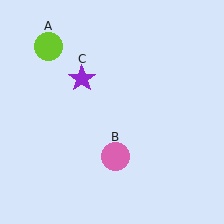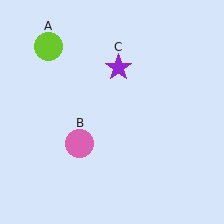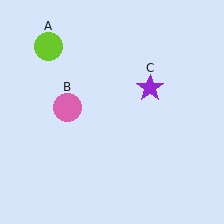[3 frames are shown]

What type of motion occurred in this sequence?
The pink circle (object B), purple star (object C) rotated clockwise around the center of the scene.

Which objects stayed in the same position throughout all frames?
Lime circle (object A) remained stationary.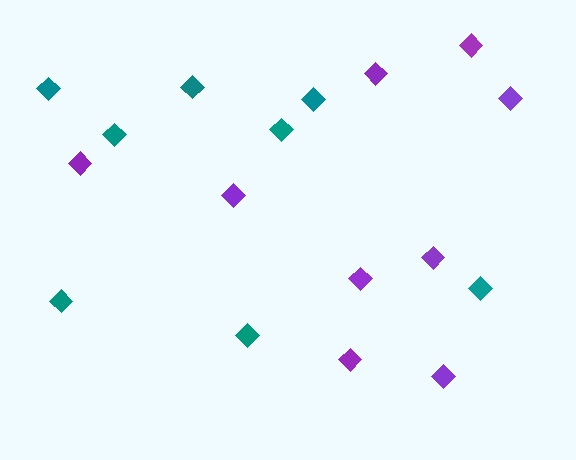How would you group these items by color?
There are 2 groups: one group of teal diamonds (8) and one group of purple diamonds (9).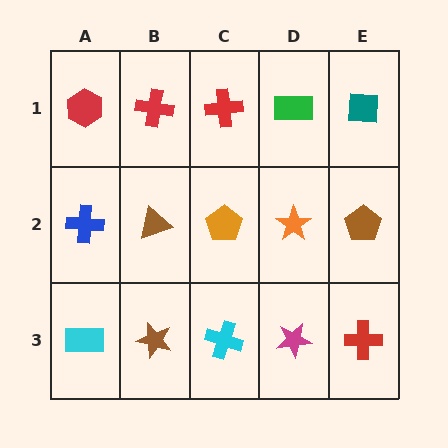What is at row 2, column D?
An orange star.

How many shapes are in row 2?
5 shapes.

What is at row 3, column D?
A magenta star.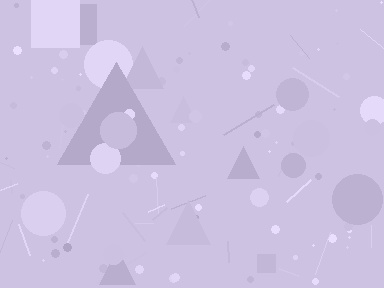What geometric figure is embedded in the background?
A triangle is embedded in the background.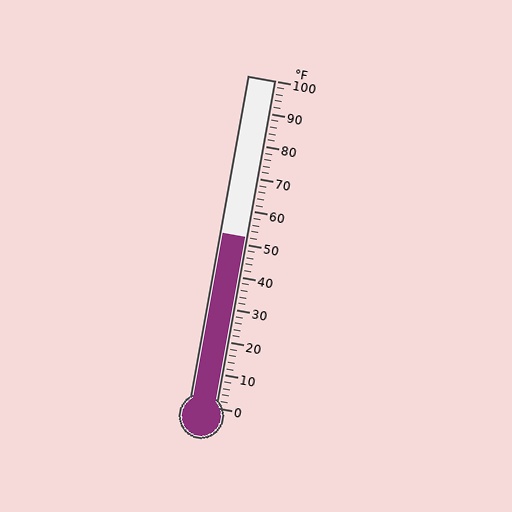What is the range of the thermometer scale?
The thermometer scale ranges from 0°F to 100°F.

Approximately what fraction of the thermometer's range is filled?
The thermometer is filled to approximately 50% of its range.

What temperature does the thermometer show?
The thermometer shows approximately 52°F.